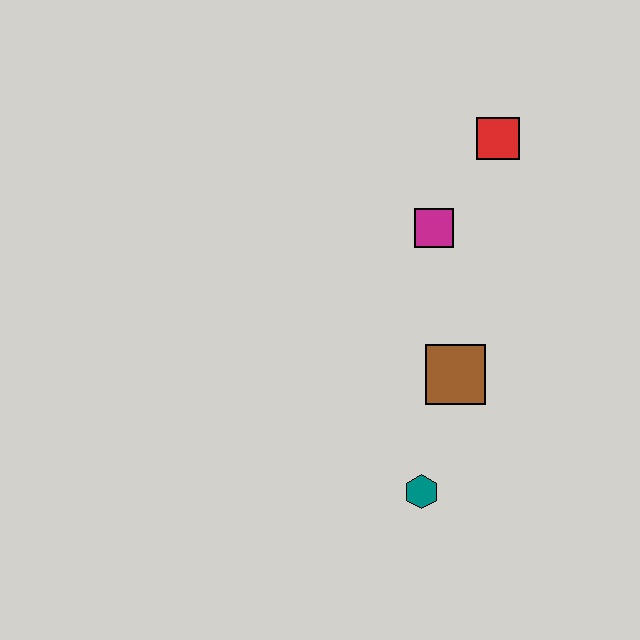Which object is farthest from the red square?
The teal hexagon is farthest from the red square.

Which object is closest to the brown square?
The teal hexagon is closest to the brown square.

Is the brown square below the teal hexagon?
No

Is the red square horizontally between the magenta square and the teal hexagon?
No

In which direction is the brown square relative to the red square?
The brown square is below the red square.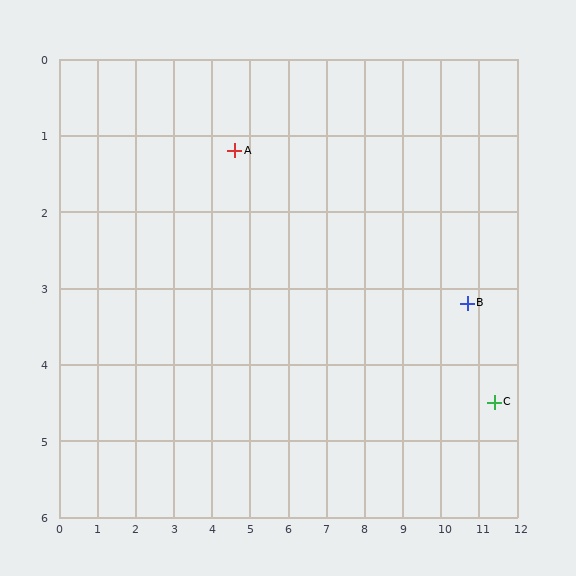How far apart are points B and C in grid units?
Points B and C are about 1.5 grid units apart.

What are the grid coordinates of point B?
Point B is at approximately (10.7, 3.2).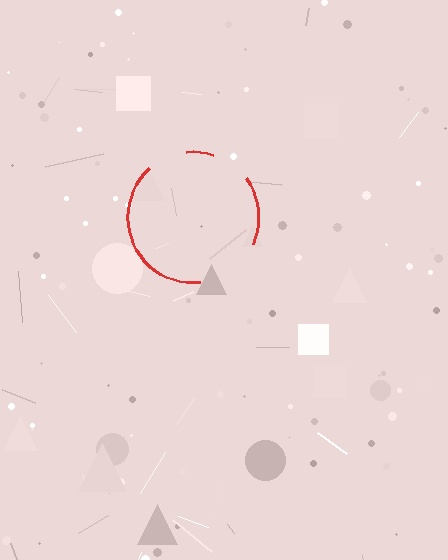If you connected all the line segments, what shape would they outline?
They would outline a circle.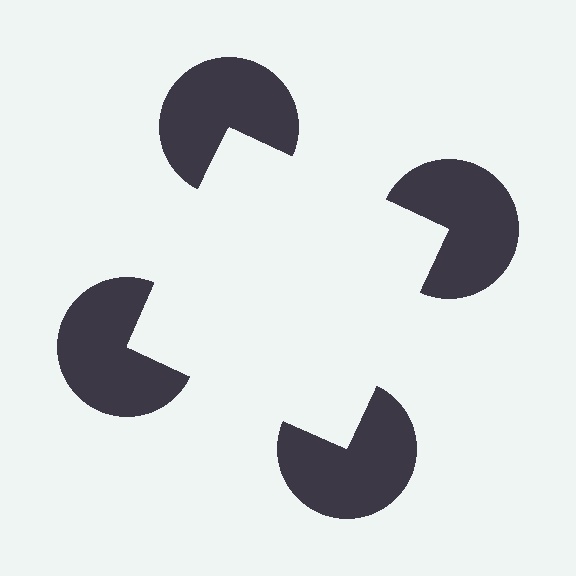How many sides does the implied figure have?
4 sides.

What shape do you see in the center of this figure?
An illusory square — its edges are inferred from the aligned wedge cuts in the pac-man discs, not physically drawn.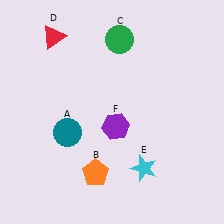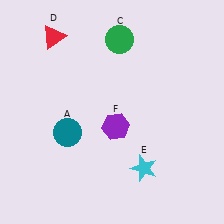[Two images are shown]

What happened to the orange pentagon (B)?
The orange pentagon (B) was removed in Image 2. It was in the bottom-left area of Image 1.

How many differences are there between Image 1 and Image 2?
There is 1 difference between the two images.